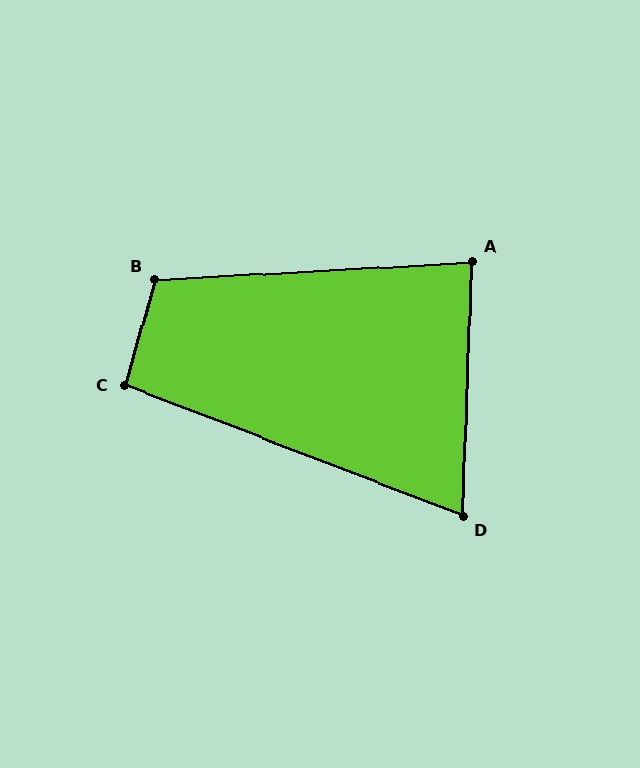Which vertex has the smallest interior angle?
D, at approximately 71 degrees.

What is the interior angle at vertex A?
Approximately 85 degrees (acute).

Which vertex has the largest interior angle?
B, at approximately 109 degrees.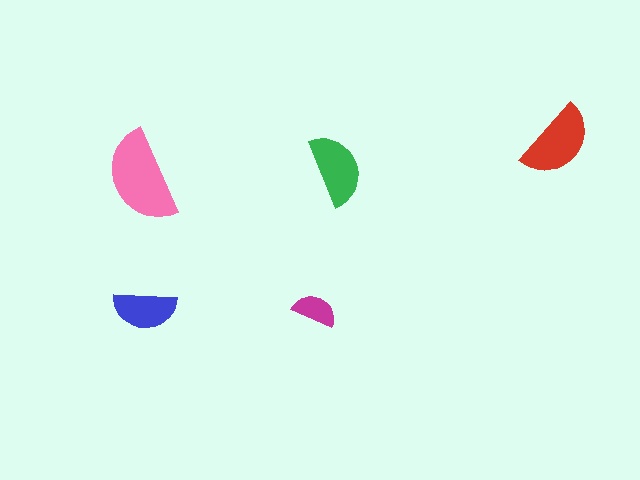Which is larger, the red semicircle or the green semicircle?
The red one.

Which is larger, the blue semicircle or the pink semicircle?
The pink one.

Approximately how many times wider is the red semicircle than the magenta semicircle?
About 2 times wider.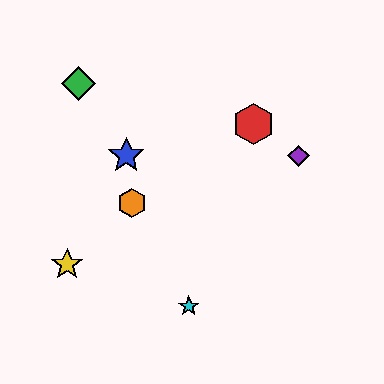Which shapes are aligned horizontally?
The blue star, the purple diamond are aligned horizontally.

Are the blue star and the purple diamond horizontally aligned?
Yes, both are at y≈156.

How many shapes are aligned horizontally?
2 shapes (the blue star, the purple diamond) are aligned horizontally.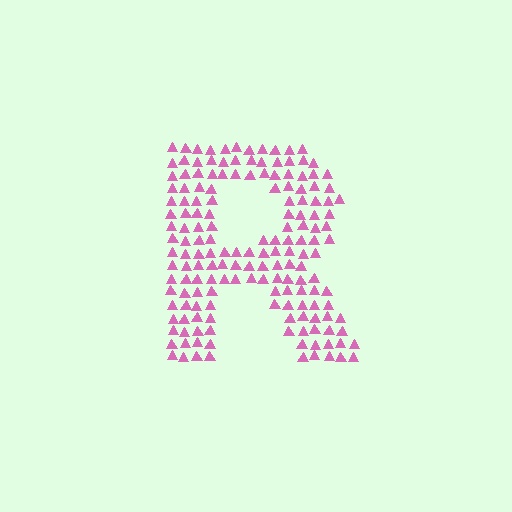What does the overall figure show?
The overall figure shows the letter R.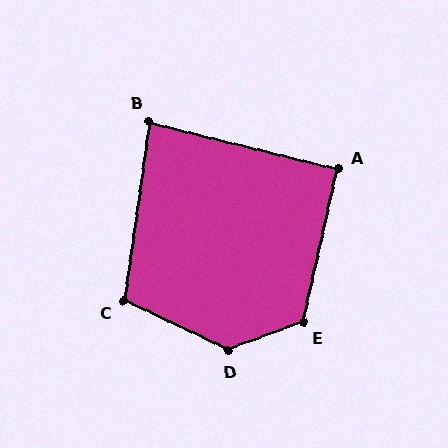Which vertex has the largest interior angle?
D, at approximately 134 degrees.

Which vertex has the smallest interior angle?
B, at approximately 84 degrees.